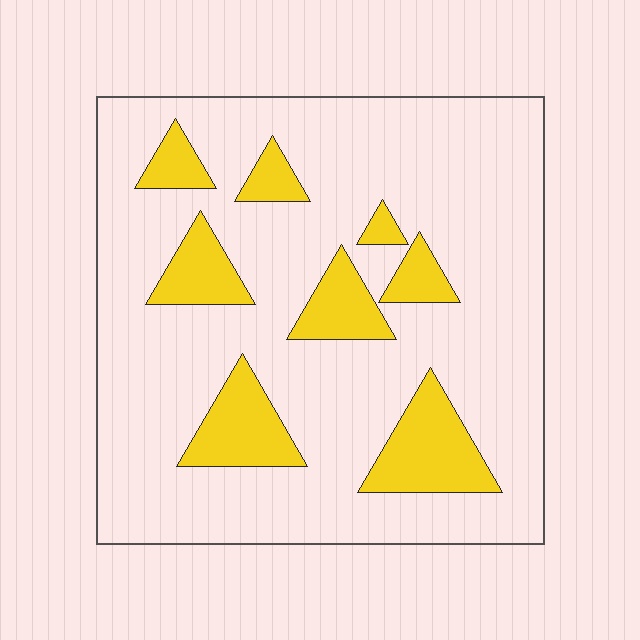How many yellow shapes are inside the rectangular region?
8.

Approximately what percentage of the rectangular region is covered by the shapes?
Approximately 20%.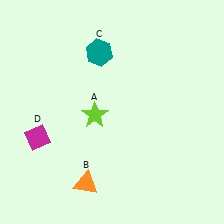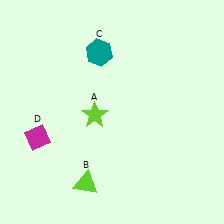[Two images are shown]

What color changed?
The triangle (B) changed from orange in Image 1 to lime in Image 2.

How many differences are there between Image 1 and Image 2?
There is 1 difference between the two images.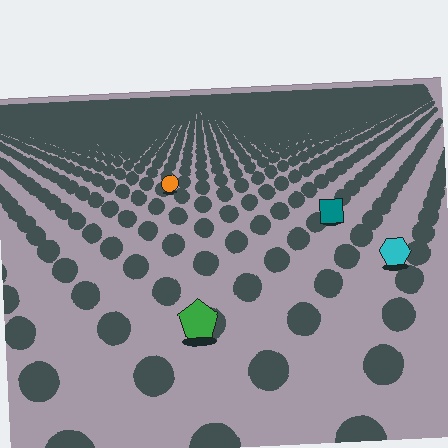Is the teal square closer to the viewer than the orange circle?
Yes. The teal square is closer — you can tell from the texture gradient: the ground texture is coarser near it.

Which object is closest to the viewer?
The green pentagon is closest. The texture marks near it are larger and more spread out.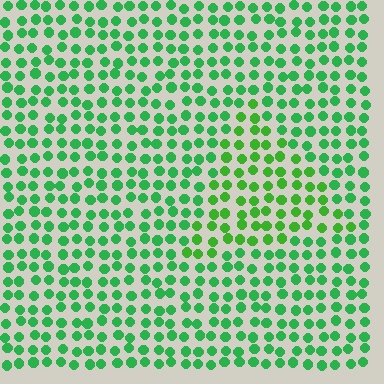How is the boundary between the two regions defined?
The boundary is defined purely by a slight shift in hue (about 22 degrees). Spacing, size, and orientation are identical on both sides.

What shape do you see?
I see a triangle.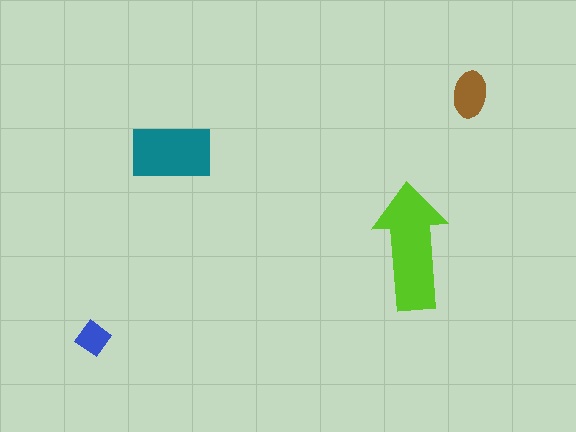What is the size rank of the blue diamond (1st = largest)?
4th.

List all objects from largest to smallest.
The lime arrow, the teal rectangle, the brown ellipse, the blue diamond.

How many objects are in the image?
There are 4 objects in the image.